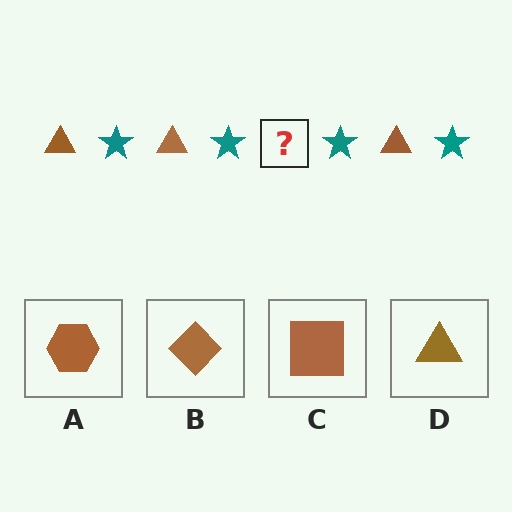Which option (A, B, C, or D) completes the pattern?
D.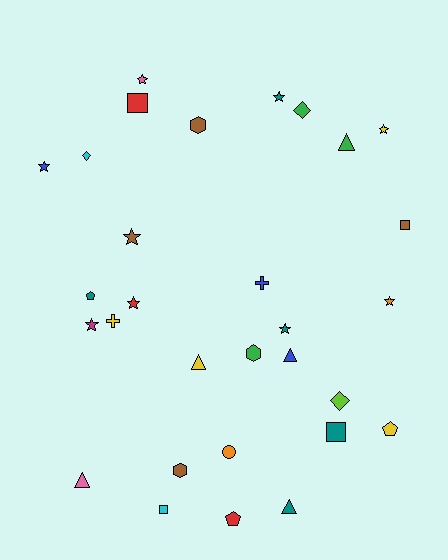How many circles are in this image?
There is 1 circle.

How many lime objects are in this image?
There is 1 lime object.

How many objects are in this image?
There are 30 objects.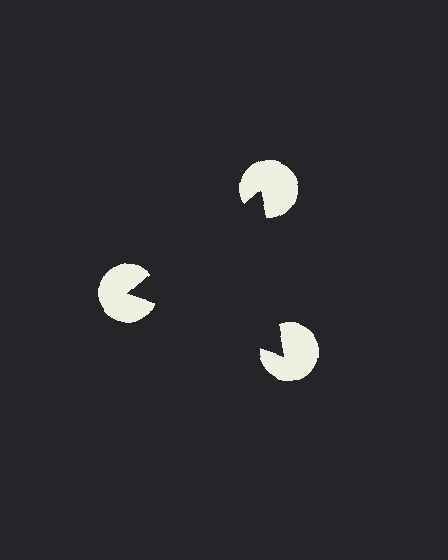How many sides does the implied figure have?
3 sides.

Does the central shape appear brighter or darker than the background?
It typically appears slightly darker than the background, even though no actual brightness change is drawn.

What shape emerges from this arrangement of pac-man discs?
An illusory triangle — its edges are inferred from the aligned wedge cuts in the pac-man discs, not physically drawn.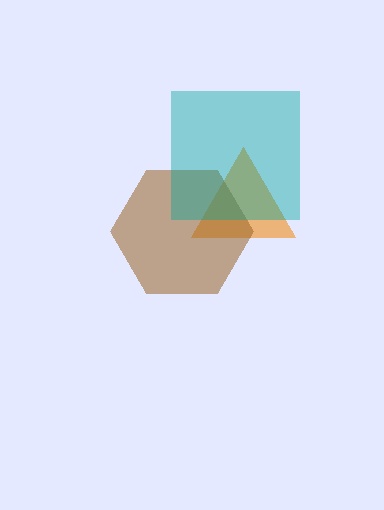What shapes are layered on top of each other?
The layered shapes are: an orange triangle, a brown hexagon, a teal square.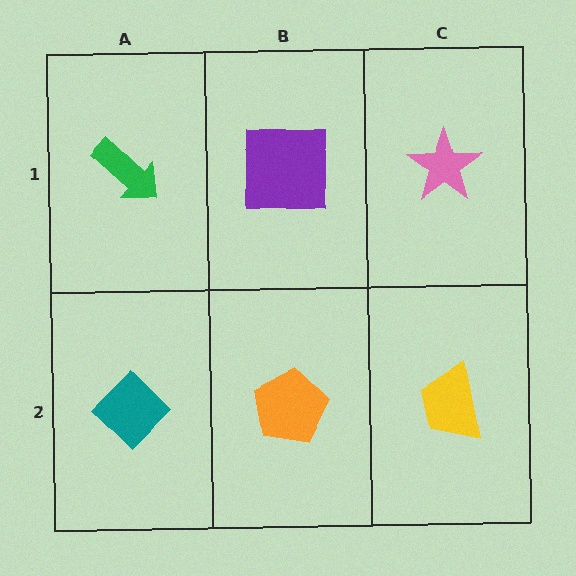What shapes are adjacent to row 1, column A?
A teal diamond (row 2, column A), a purple square (row 1, column B).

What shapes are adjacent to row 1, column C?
A yellow trapezoid (row 2, column C), a purple square (row 1, column B).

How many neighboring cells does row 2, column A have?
2.